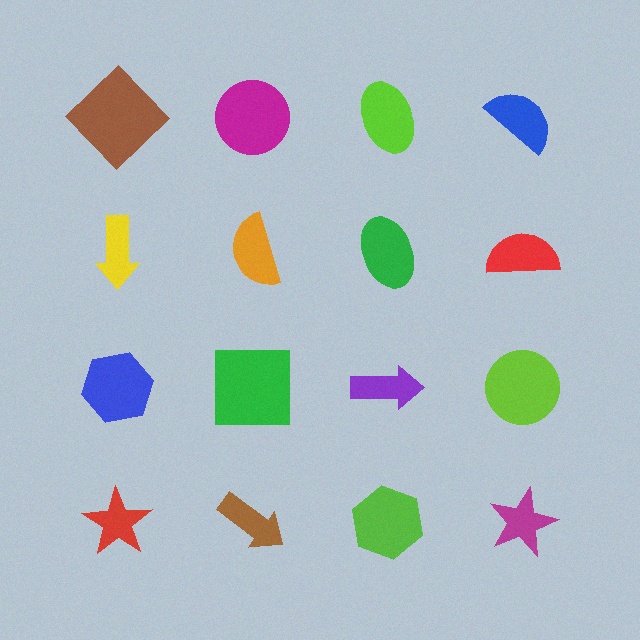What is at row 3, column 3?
A purple arrow.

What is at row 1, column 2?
A magenta circle.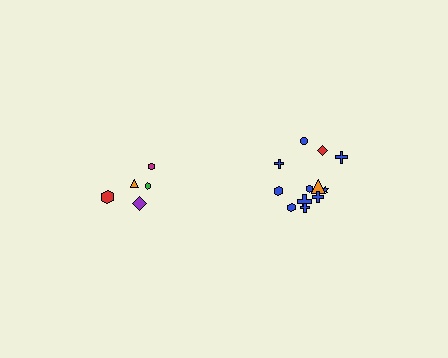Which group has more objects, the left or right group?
The right group.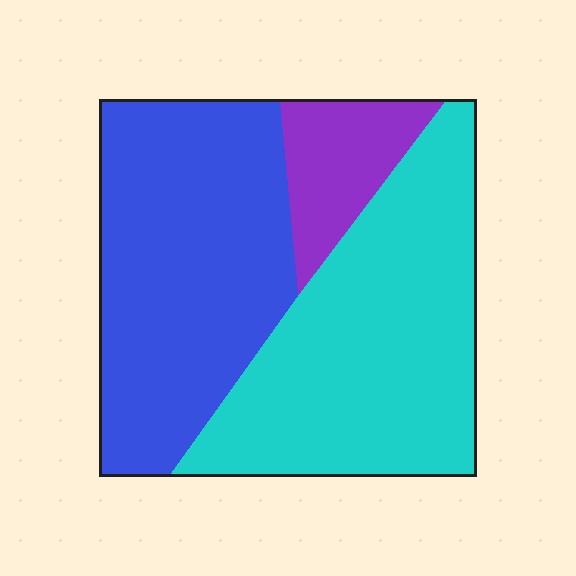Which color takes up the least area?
Purple, at roughly 10%.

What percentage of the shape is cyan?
Cyan takes up between a third and a half of the shape.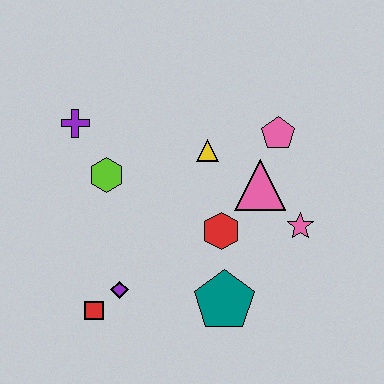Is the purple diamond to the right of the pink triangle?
No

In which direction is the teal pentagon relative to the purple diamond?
The teal pentagon is to the right of the purple diamond.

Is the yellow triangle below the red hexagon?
No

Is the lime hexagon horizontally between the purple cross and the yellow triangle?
Yes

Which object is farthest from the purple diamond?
The pink pentagon is farthest from the purple diamond.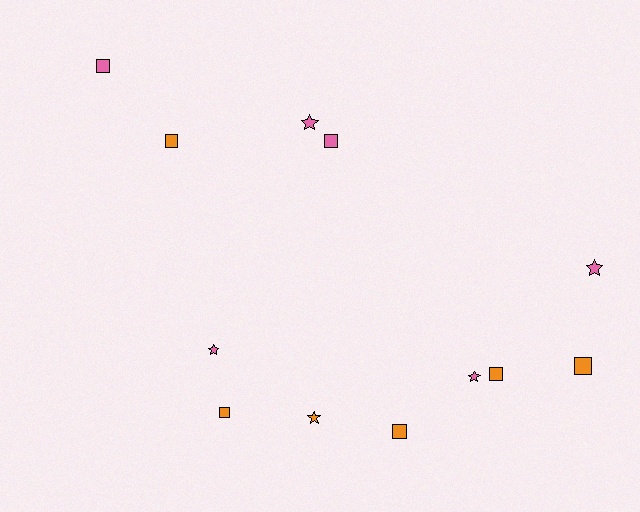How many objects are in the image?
There are 12 objects.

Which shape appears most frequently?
Square, with 7 objects.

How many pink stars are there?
There are 4 pink stars.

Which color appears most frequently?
Orange, with 6 objects.